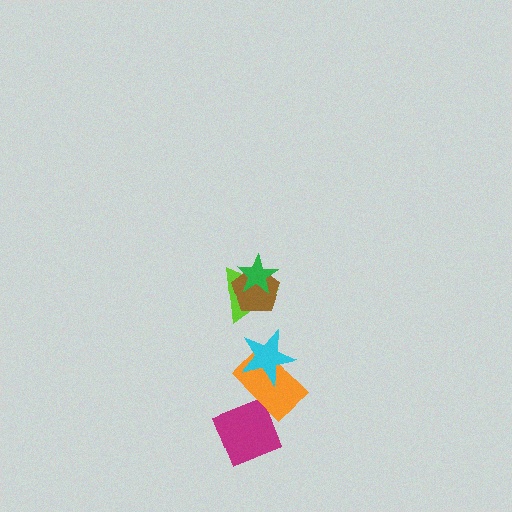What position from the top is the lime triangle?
The lime triangle is 3rd from the top.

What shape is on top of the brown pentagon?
The green star is on top of the brown pentagon.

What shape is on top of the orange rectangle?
The cyan star is on top of the orange rectangle.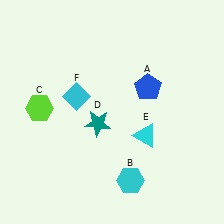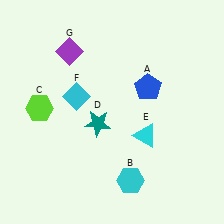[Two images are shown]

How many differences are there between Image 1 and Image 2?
There is 1 difference between the two images.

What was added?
A purple diamond (G) was added in Image 2.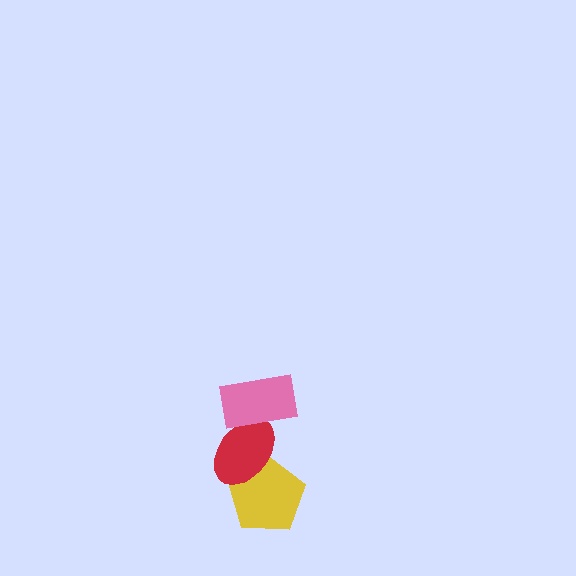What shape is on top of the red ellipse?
The pink rectangle is on top of the red ellipse.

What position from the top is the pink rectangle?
The pink rectangle is 1st from the top.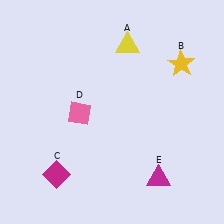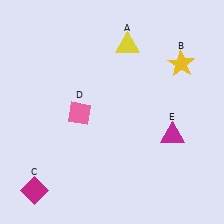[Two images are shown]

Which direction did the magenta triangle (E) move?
The magenta triangle (E) moved up.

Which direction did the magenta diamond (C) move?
The magenta diamond (C) moved left.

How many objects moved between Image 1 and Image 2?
2 objects moved between the two images.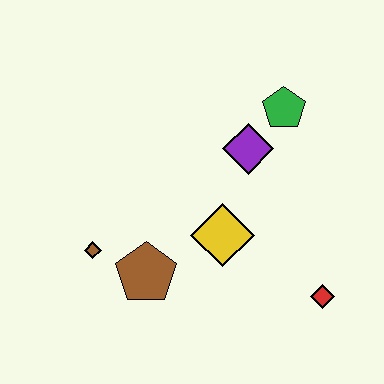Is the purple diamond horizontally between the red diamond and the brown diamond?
Yes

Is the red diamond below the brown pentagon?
Yes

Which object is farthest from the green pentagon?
The brown diamond is farthest from the green pentagon.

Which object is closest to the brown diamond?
The brown pentagon is closest to the brown diamond.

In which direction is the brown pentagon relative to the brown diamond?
The brown pentagon is to the right of the brown diamond.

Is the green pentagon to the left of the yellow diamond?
No